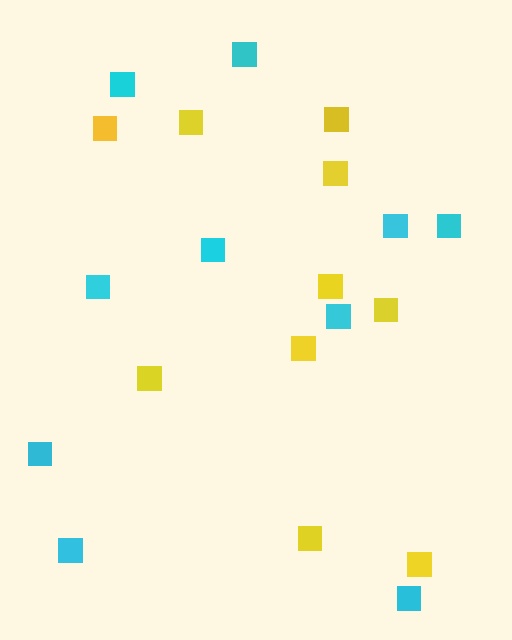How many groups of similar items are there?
There are 2 groups: one group of yellow squares (10) and one group of cyan squares (10).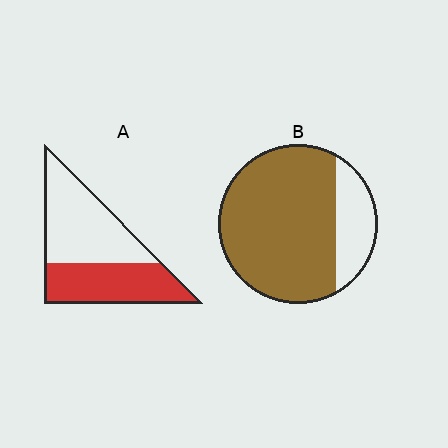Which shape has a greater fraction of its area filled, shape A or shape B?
Shape B.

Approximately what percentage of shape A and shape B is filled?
A is approximately 45% and B is approximately 80%.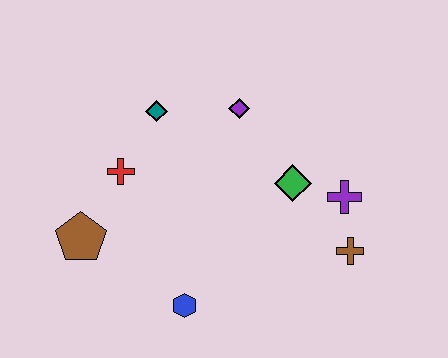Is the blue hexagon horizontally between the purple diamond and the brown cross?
No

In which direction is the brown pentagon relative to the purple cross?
The brown pentagon is to the left of the purple cross.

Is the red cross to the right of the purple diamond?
No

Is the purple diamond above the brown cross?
Yes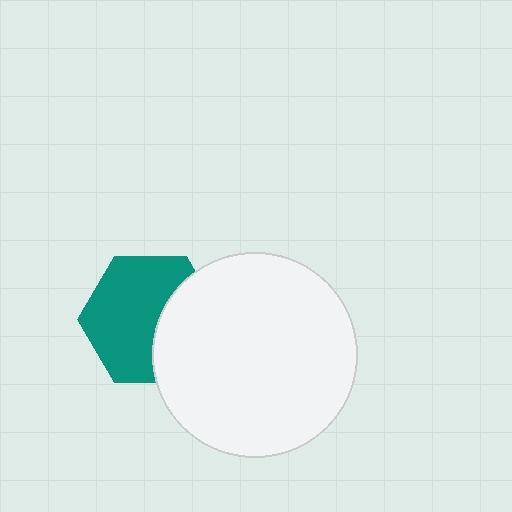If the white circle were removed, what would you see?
You would see the complete teal hexagon.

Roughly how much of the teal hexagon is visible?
About half of it is visible (roughly 64%).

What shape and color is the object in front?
The object in front is a white circle.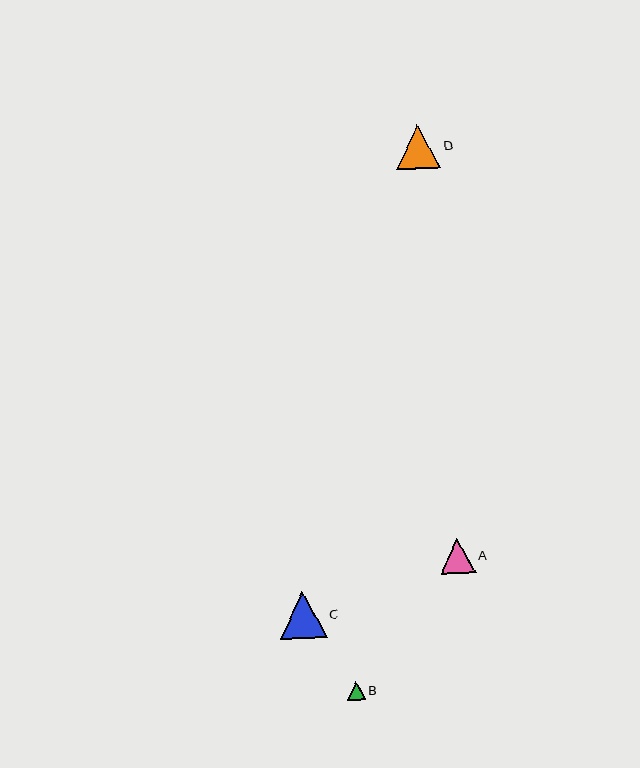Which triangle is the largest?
Triangle C is the largest with a size of approximately 47 pixels.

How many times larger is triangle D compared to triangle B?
Triangle D is approximately 2.4 times the size of triangle B.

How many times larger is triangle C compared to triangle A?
Triangle C is approximately 1.4 times the size of triangle A.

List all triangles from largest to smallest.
From largest to smallest: C, D, A, B.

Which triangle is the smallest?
Triangle B is the smallest with a size of approximately 18 pixels.